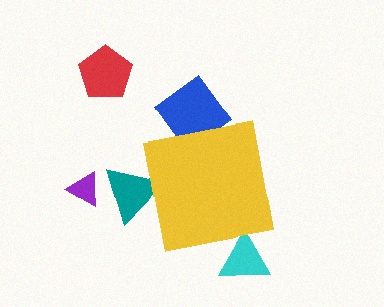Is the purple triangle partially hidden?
No, the purple triangle is fully visible.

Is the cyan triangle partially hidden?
Yes, the cyan triangle is partially hidden behind the yellow square.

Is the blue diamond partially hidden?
Yes, the blue diamond is partially hidden behind the yellow square.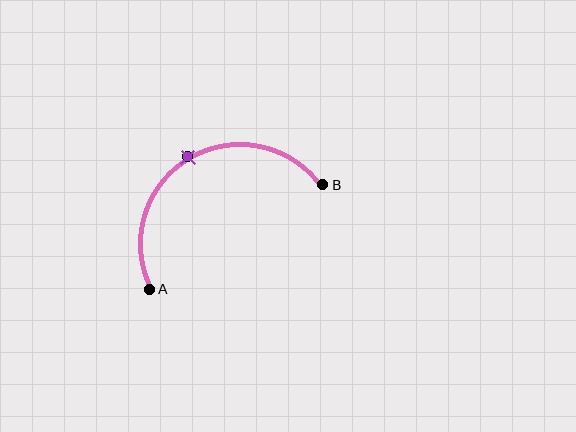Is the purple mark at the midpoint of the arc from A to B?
Yes. The purple mark lies on the arc at equal arc-length from both A and B — it is the arc midpoint.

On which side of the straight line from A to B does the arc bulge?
The arc bulges above the straight line connecting A and B.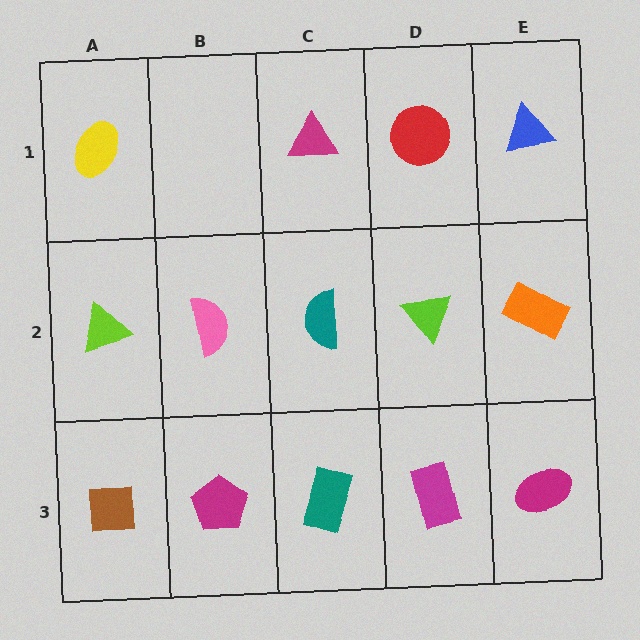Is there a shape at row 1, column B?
No, that cell is empty.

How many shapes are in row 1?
4 shapes.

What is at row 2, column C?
A teal semicircle.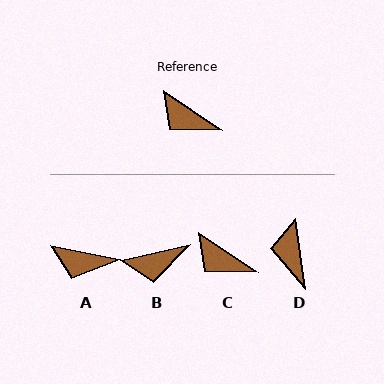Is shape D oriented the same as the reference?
No, it is off by about 48 degrees.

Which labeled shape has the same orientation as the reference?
C.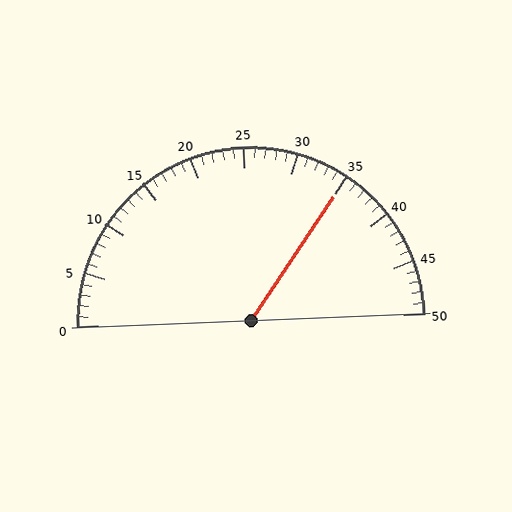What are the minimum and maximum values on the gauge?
The gauge ranges from 0 to 50.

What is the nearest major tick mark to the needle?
The nearest major tick mark is 35.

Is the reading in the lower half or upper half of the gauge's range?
The reading is in the upper half of the range (0 to 50).